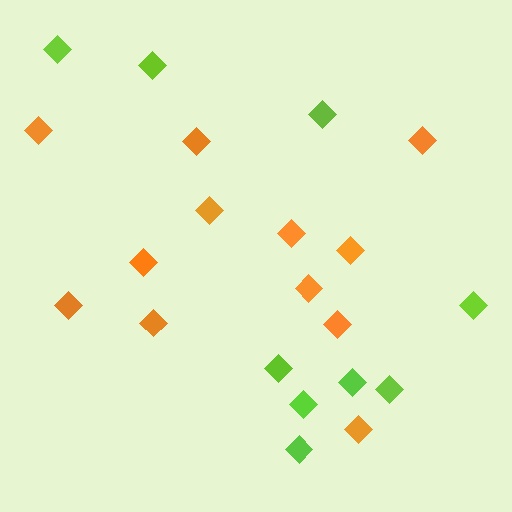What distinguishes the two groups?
There are 2 groups: one group of orange diamonds (12) and one group of lime diamonds (9).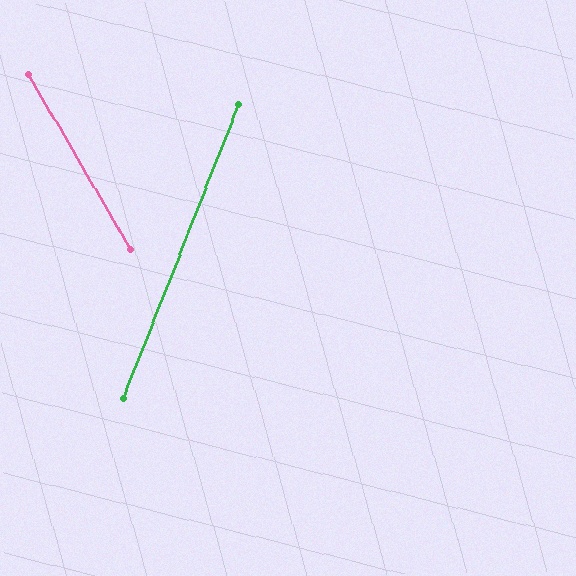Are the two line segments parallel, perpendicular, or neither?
Neither parallel nor perpendicular — they differ by about 52°.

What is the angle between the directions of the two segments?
Approximately 52 degrees.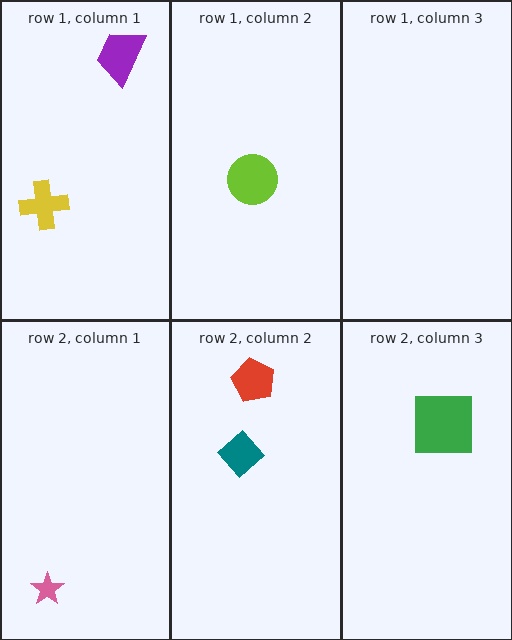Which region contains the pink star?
The row 2, column 1 region.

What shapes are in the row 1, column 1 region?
The yellow cross, the purple trapezoid.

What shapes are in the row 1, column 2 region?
The lime circle.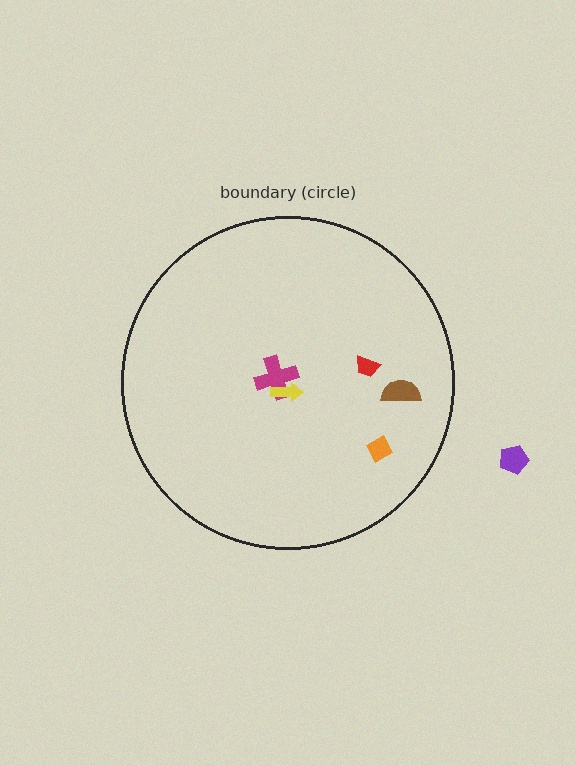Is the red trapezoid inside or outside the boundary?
Inside.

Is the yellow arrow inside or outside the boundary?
Inside.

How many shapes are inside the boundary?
5 inside, 1 outside.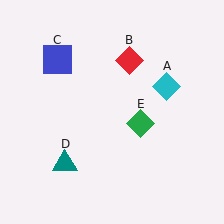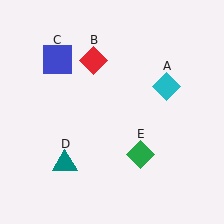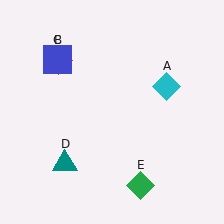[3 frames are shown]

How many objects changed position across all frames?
2 objects changed position: red diamond (object B), green diamond (object E).